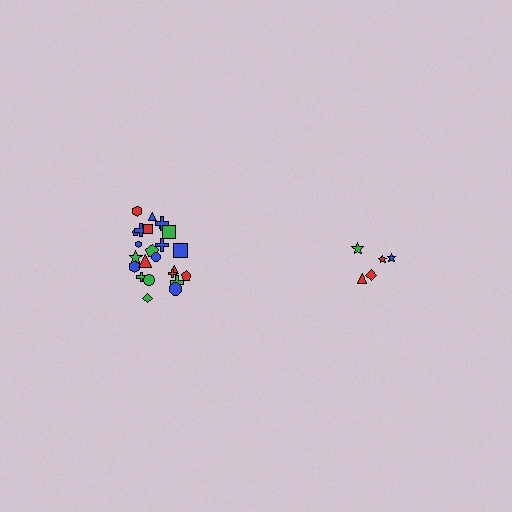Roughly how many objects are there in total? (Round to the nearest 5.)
Roughly 30 objects in total.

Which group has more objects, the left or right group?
The left group.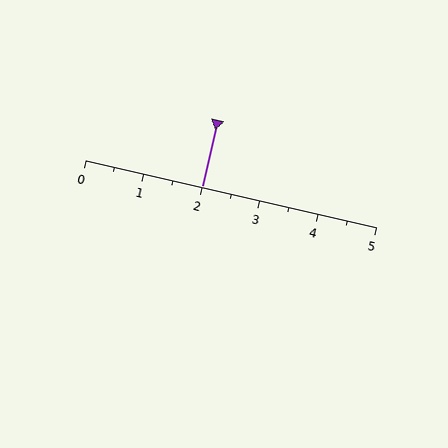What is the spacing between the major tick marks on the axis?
The major ticks are spaced 1 apart.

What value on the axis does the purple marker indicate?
The marker indicates approximately 2.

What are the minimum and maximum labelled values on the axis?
The axis runs from 0 to 5.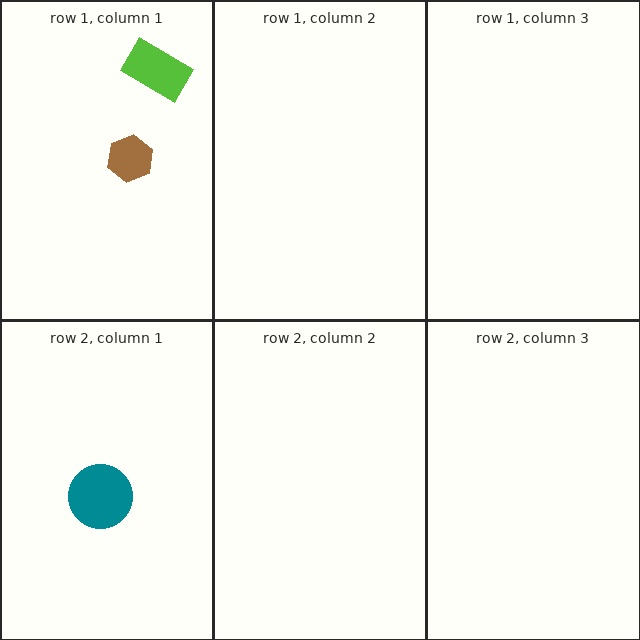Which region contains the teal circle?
The row 2, column 1 region.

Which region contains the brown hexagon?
The row 1, column 1 region.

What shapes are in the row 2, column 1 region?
The teal circle.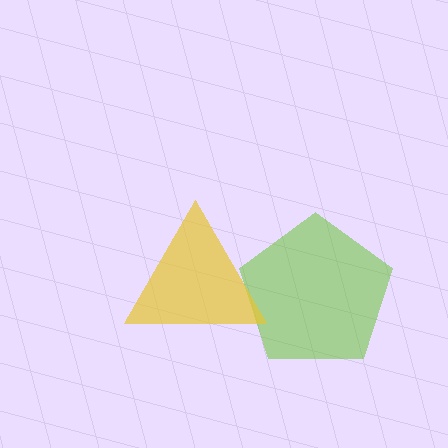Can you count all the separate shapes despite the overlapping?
Yes, there are 2 separate shapes.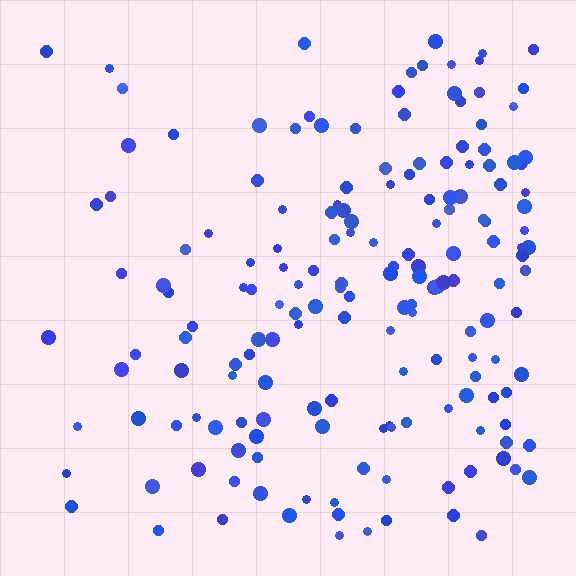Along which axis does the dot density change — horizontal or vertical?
Horizontal.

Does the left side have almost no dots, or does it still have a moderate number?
Still a moderate number, just noticeably fewer than the right.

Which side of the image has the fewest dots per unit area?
The left.